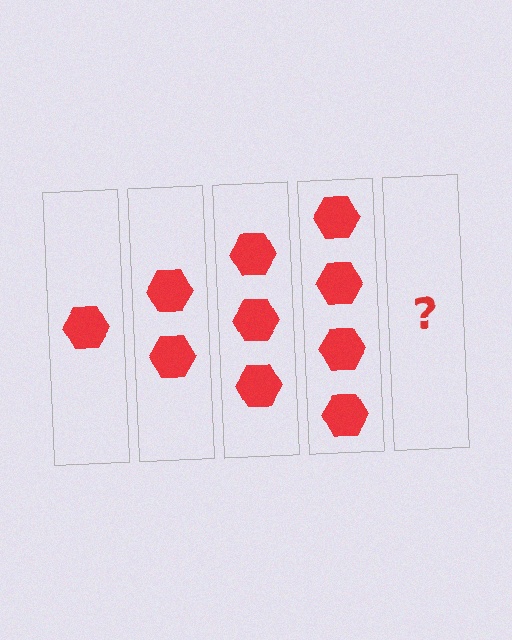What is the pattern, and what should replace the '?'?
The pattern is that each step adds one more hexagon. The '?' should be 5 hexagons.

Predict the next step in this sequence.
The next step is 5 hexagons.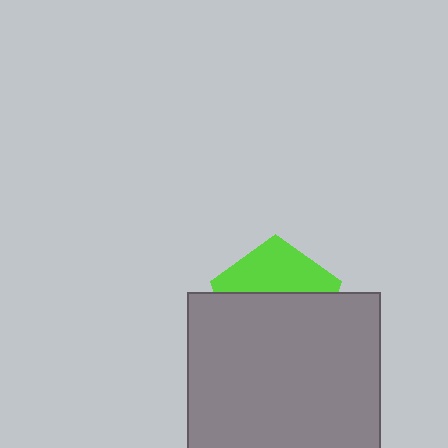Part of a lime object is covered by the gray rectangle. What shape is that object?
It is a pentagon.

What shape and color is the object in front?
The object in front is a gray rectangle.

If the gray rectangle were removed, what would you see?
You would see the complete lime pentagon.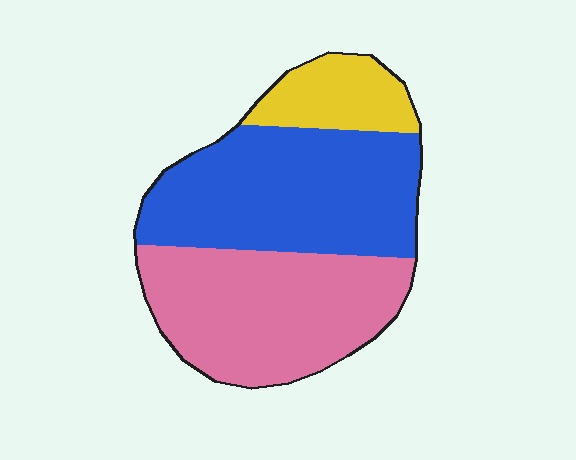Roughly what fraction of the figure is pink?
Pink takes up about two fifths (2/5) of the figure.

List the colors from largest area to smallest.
From largest to smallest: blue, pink, yellow.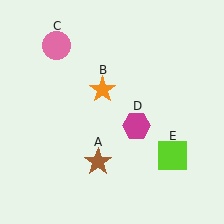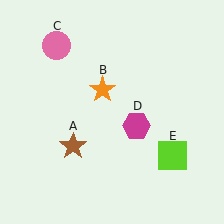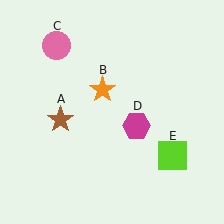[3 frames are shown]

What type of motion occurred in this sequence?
The brown star (object A) rotated clockwise around the center of the scene.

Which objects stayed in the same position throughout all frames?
Orange star (object B) and pink circle (object C) and magenta hexagon (object D) and lime square (object E) remained stationary.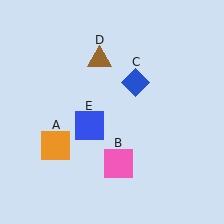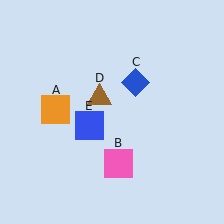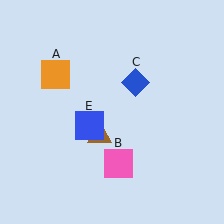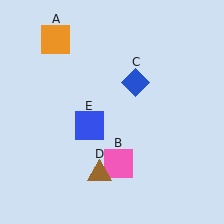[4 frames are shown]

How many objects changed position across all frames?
2 objects changed position: orange square (object A), brown triangle (object D).